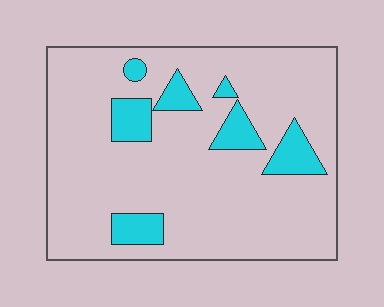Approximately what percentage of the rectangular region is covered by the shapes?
Approximately 15%.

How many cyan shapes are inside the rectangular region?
7.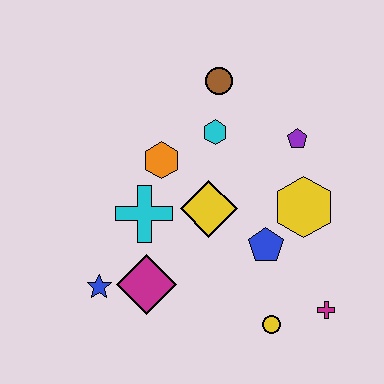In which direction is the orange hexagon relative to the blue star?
The orange hexagon is above the blue star.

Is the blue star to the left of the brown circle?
Yes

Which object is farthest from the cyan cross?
The magenta cross is farthest from the cyan cross.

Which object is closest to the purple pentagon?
The yellow hexagon is closest to the purple pentagon.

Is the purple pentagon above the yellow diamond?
Yes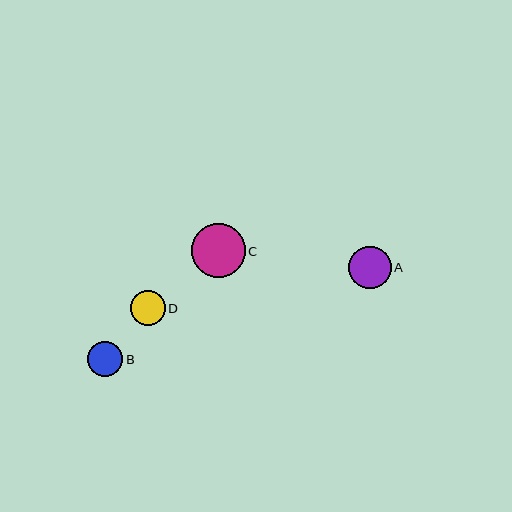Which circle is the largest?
Circle C is the largest with a size of approximately 53 pixels.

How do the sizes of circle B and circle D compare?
Circle B and circle D are approximately the same size.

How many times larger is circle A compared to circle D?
Circle A is approximately 1.2 times the size of circle D.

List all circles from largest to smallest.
From largest to smallest: C, A, B, D.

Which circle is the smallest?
Circle D is the smallest with a size of approximately 34 pixels.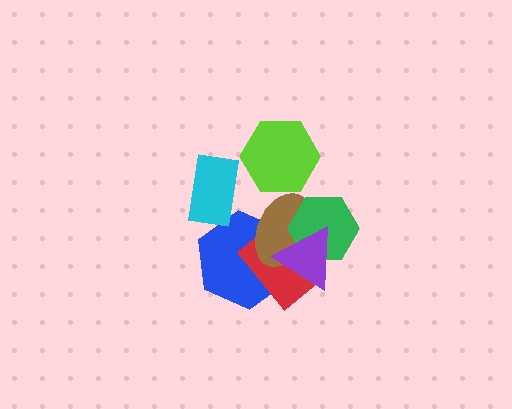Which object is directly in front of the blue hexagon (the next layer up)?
The red rectangle is directly in front of the blue hexagon.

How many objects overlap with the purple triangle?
4 objects overlap with the purple triangle.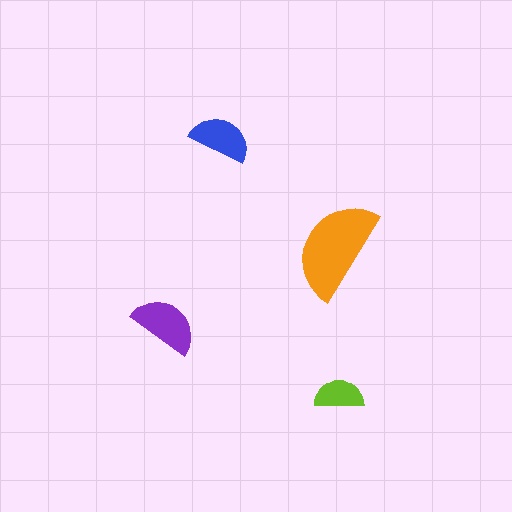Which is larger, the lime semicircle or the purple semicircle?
The purple one.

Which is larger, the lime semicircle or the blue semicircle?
The blue one.